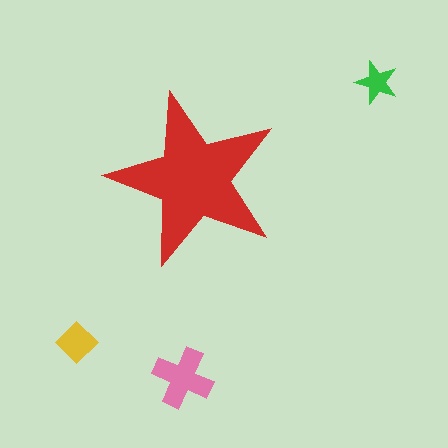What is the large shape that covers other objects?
A red star.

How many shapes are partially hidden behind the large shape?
0 shapes are partially hidden.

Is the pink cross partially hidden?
No, the pink cross is fully visible.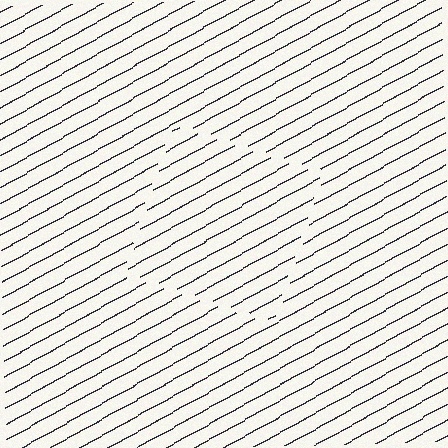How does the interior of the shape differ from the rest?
The interior of the shape contains the same grating, shifted by half a period — the contour is defined by the phase discontinuity where line-ends from the inner and outer gratings abut.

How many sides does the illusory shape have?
4 sides — the line-ends trace a square.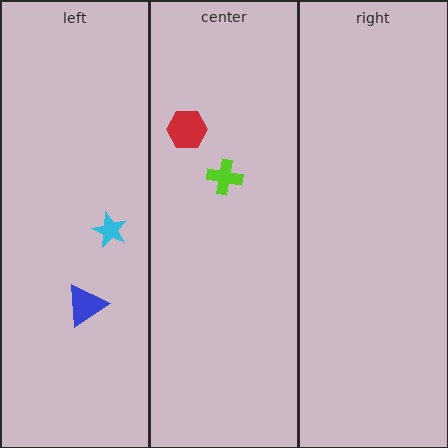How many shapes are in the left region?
2.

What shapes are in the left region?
The cyan star, the blue triangle.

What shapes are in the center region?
The lime cross, the red hexagon.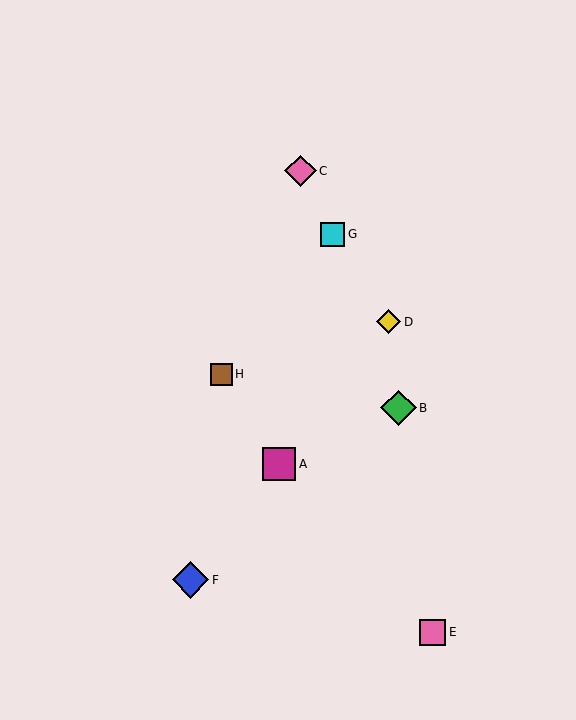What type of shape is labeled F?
Shape F is a blue diamond.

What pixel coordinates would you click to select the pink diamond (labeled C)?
Click at (301, 171) to select the pink diamond C.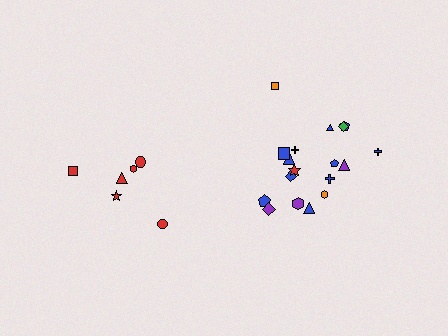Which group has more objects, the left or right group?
The right group.